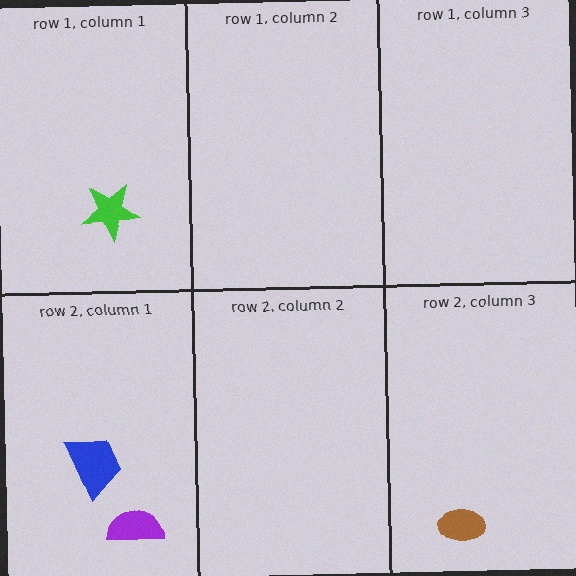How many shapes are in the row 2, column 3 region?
1.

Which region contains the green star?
The row 1, column 1 region.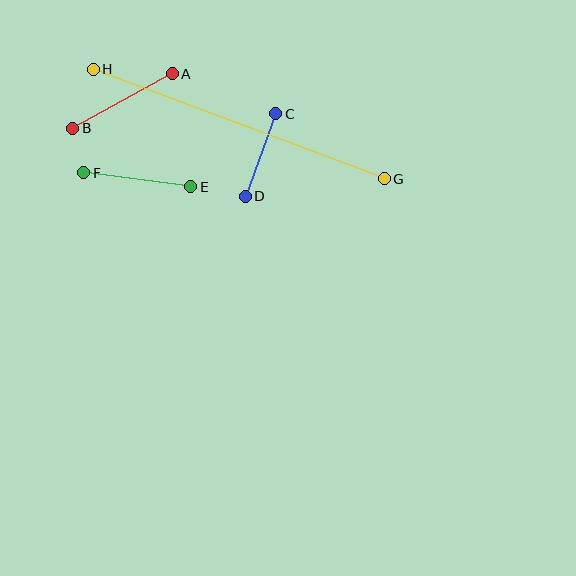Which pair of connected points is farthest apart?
Points G and H are farthest apart.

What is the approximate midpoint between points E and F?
The midpoint is at approximately (137, 180) pixels.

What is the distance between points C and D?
The distance is approximately 88 pixels.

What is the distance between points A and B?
The distance is approximately 114 pixels.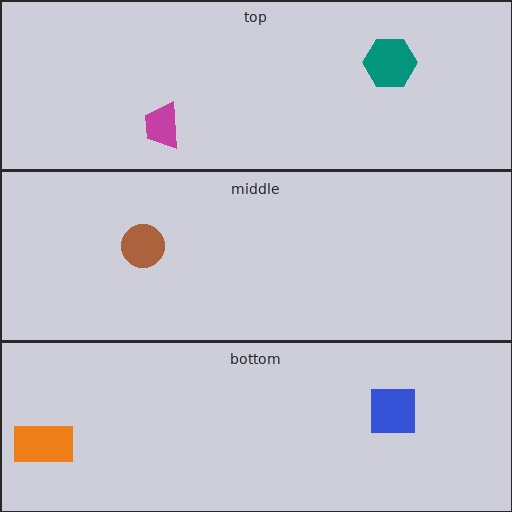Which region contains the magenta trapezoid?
The top region.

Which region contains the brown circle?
The middle region.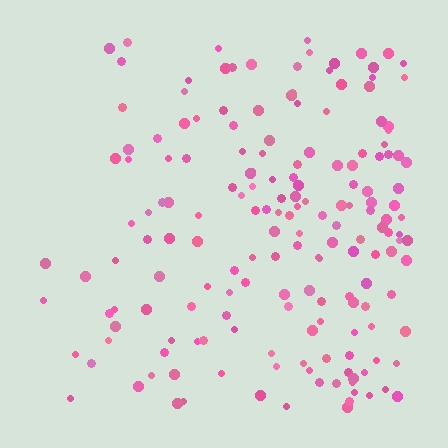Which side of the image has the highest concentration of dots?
The right.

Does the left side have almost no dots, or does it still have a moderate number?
Still a moderate number, just noticeably fewer than the right.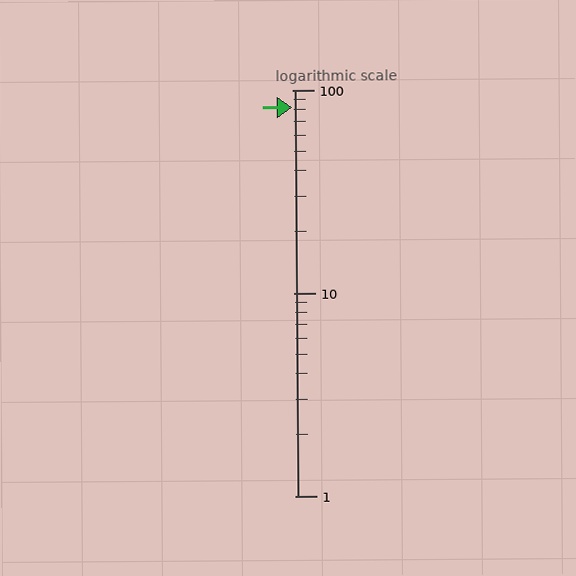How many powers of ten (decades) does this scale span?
The scale spans 2 decades, from 1 to 100.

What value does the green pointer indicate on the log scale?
The pointer indicates approximately 82.